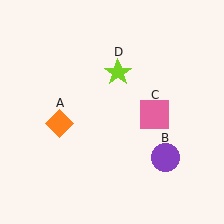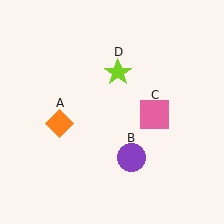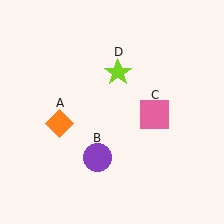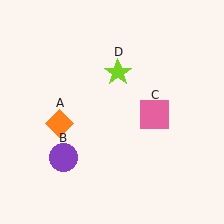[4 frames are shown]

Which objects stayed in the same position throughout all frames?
Orange diamond (object A) and pink square (object C) and lime star (object D) remained stationary.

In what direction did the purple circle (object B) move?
The purple circle (object B) moved left.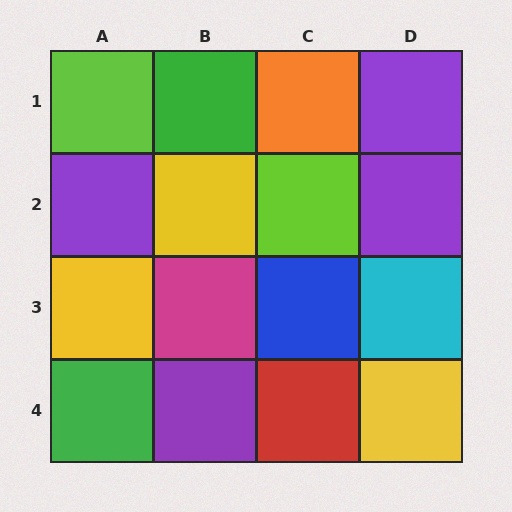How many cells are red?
1 cell is red.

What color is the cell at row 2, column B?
Yellow.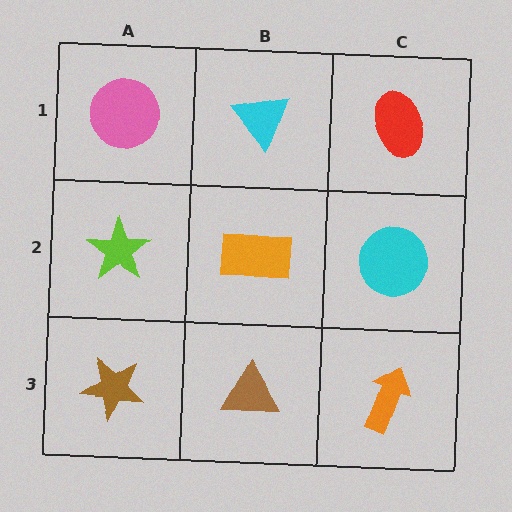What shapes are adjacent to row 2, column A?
A pink circle (row 1, column A), a brown star (row 3, column A), an orange rectangle (row 2, column B).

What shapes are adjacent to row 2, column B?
A cyan triangle (row 1, column B), a brown triangle (row 3, column B), a lime star (row 2, column A), a cyan circle (row 2, column C).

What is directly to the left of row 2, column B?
A lime star.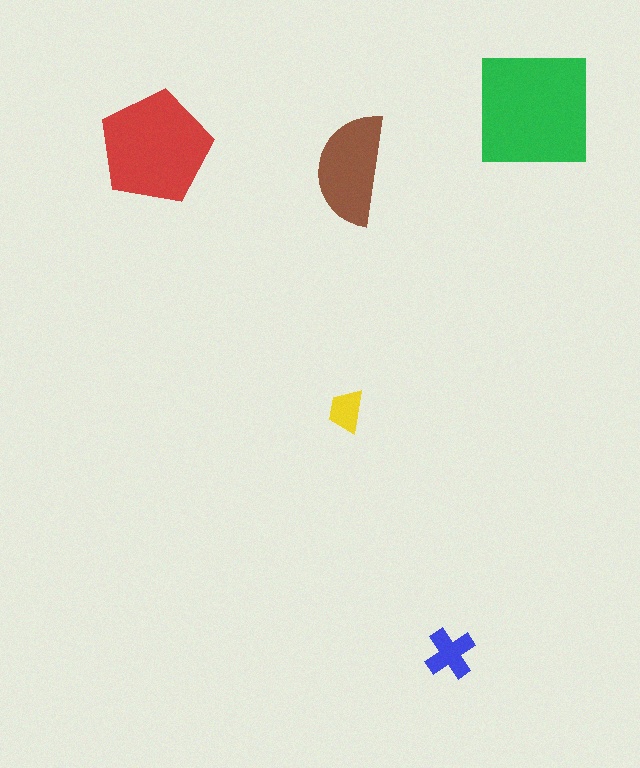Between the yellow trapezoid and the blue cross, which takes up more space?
The blue cross.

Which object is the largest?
The green square.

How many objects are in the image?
There are 5 objects in the image.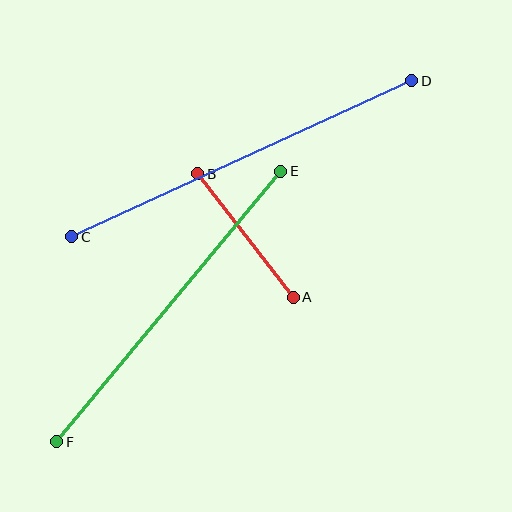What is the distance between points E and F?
The distance is approximately 351 pixels.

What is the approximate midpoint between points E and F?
The midpoint is at approximately (169, 306) pixels.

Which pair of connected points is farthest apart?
Points C and D are farthest apart.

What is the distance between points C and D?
The distance is approximately 374 pixels.